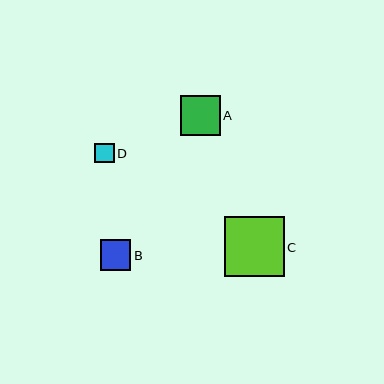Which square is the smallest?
Square D is the smallest with a size of approximately 19 pixels.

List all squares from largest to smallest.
From largest to smallest: C, A, B, D.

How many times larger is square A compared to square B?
Square A is approximately 1.3 times the size of square B.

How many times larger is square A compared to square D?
Square A is approximately 2.1 times the size of square D.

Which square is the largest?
Square C is the largest with a size of approximately 60 pixels.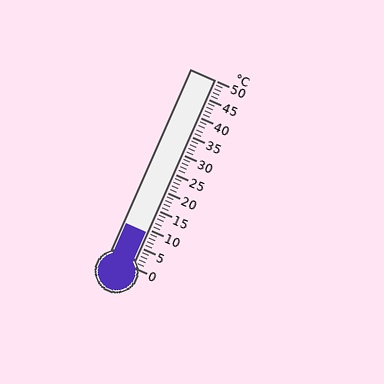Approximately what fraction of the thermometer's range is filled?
The thermometer is filled to approximately 20% of its range.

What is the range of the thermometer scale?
The thermometer scale ranges from 0°C to 50°C.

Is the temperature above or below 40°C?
The temperature is below 40°C.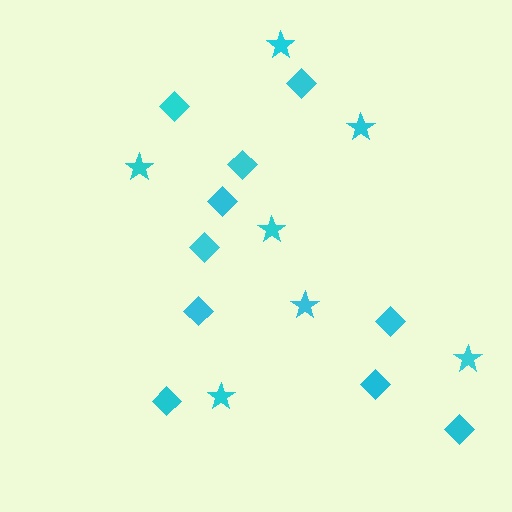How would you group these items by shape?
There are 2 groups: one group of diamonds (10) and one group of stars (7).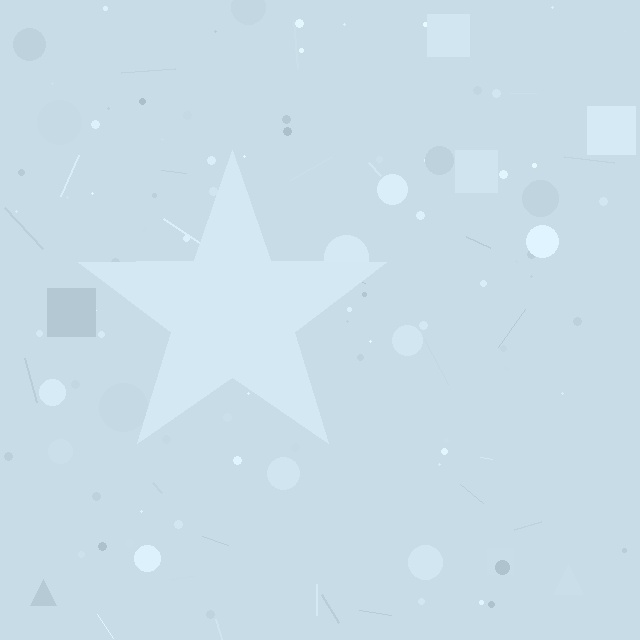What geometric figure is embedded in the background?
A star is embedded in the background.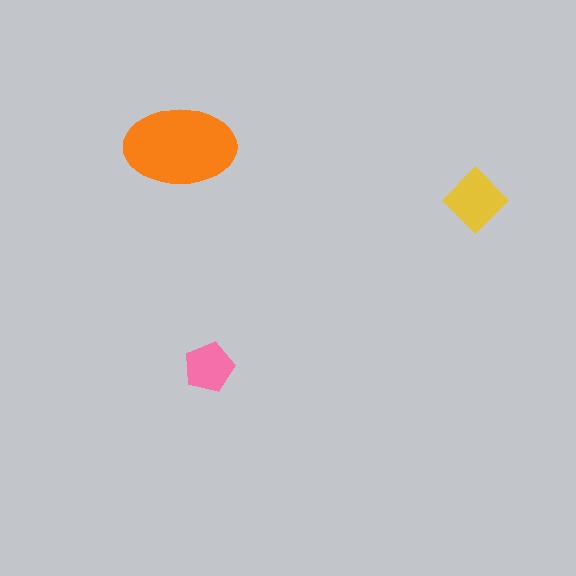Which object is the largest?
The orange ellipse.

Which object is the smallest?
The pink pentagon.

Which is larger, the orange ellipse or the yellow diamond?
The orange ellipse.